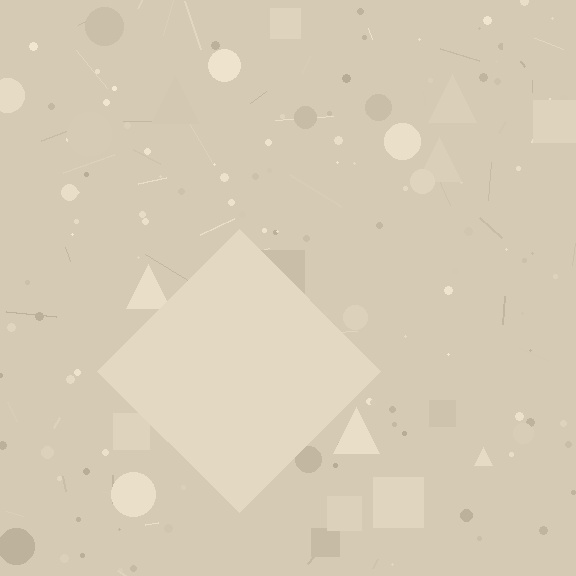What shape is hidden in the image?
A diamond is hidden in the image.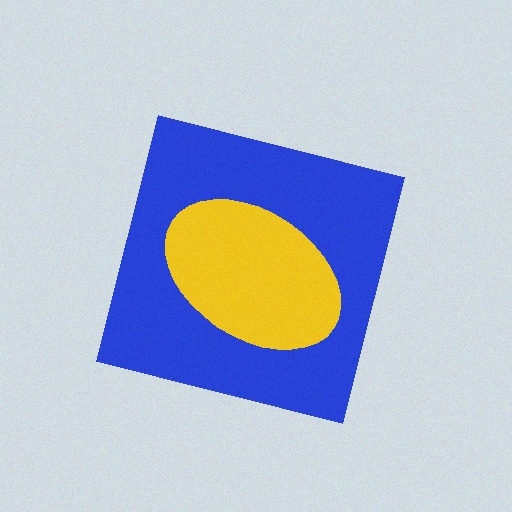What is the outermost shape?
The blue square.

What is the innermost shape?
The yellow ellipse.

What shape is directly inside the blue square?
The yellow ellipse.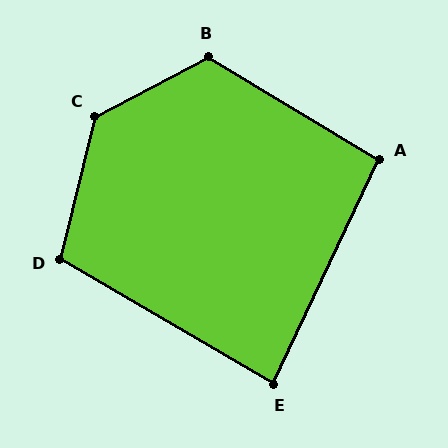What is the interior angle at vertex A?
Approximately 96 degrees (obtuse).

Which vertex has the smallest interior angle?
E, at approximately 85 degrees.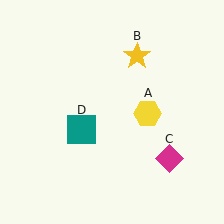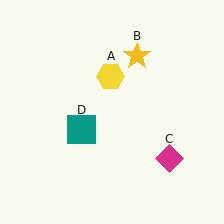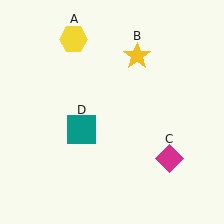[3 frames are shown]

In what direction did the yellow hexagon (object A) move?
The yellow hexagon (object A) moved up and to the left.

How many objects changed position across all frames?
1 object changed position: yellow hexagon (object A).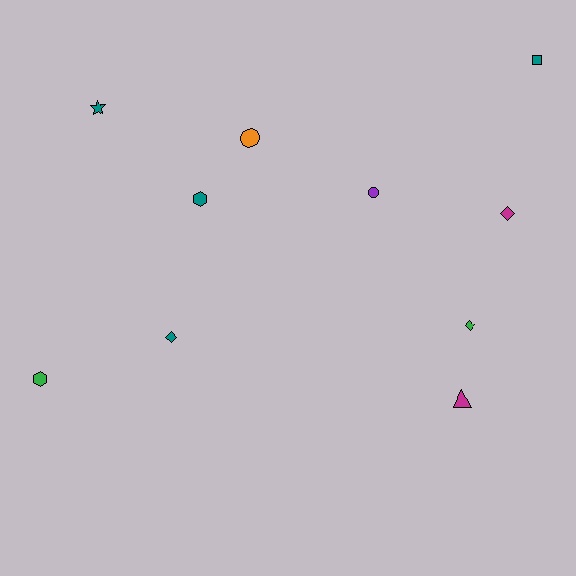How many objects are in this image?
There are 10 objects.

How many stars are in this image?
There is 1 star.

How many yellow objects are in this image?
There are no yellow objects.